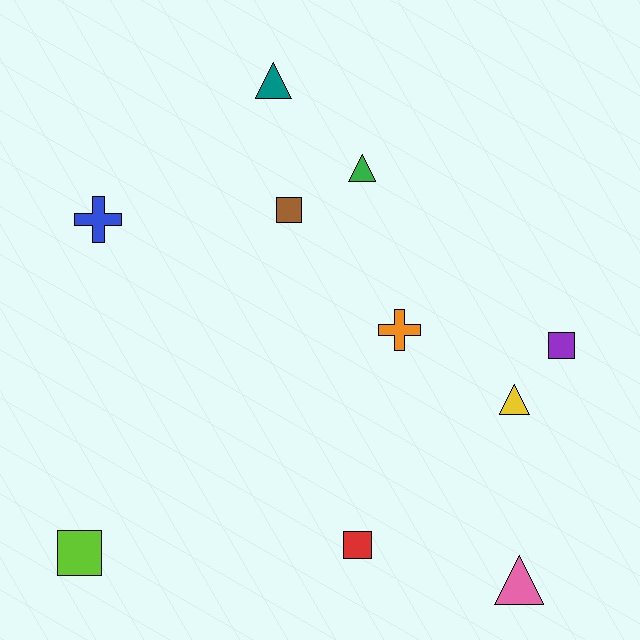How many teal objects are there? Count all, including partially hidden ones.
There is 1 teal object.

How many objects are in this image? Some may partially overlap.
There are 10 objects.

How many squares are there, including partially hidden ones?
There are 4 squares.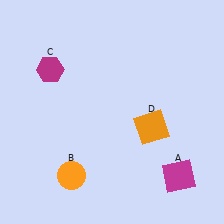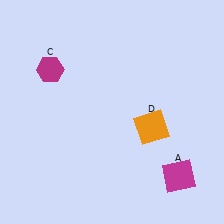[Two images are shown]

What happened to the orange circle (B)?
The orange circle (B) was removed in Image 2. It was in the bottom-left area of Image 1.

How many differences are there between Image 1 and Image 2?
There is 1 difference between the two images.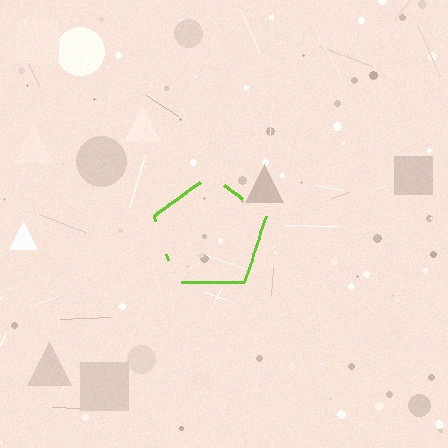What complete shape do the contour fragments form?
The contour fragments form a pentagon.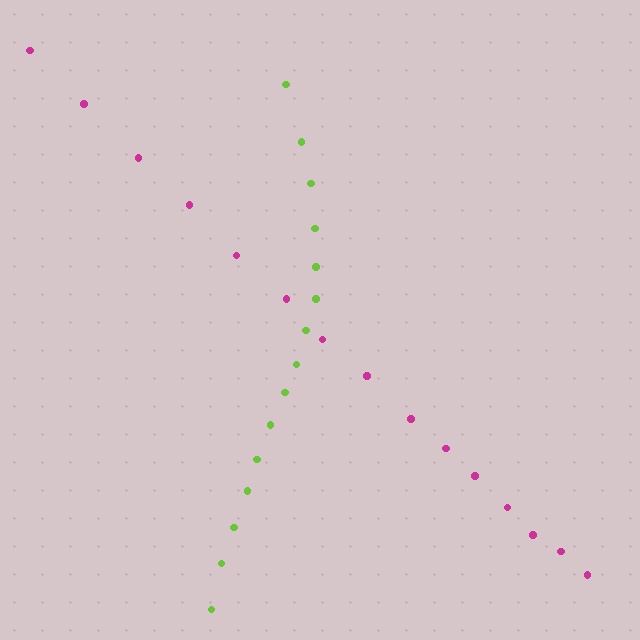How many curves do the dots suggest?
There are 2 distinct paths.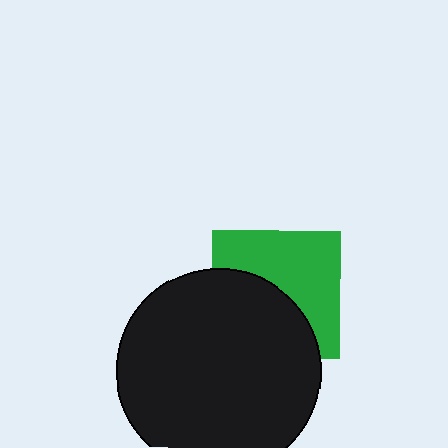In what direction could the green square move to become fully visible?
The green square could move up. That would shift it out from behind the black circle entirely.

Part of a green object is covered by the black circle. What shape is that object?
It is a square.